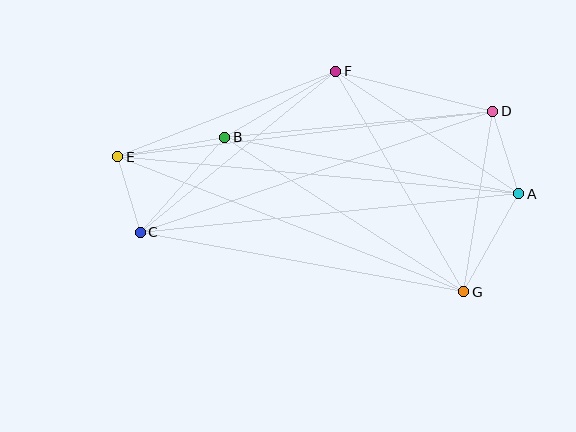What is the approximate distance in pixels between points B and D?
The distance between B and D is approximately 269 pixels.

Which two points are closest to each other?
Points C and E are closest to each other.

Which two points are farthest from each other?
Points A and E are farthest from each other.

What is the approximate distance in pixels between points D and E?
The distance between D and E is approximately 378 pixels.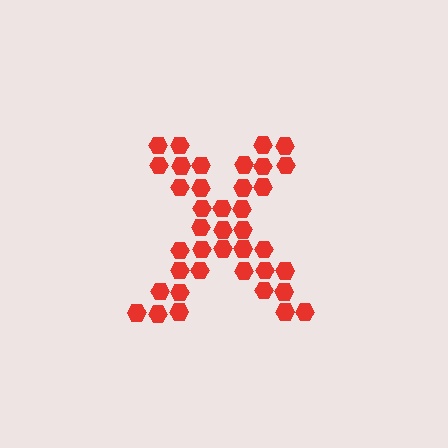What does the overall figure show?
The overall figure shows the letter X.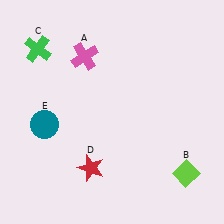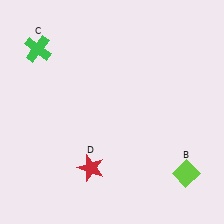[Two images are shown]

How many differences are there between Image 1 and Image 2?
There are 2 differences between the two images.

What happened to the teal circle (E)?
The teal circle (E) was removed in Image 2. It was in the bottom-left area of Image 1.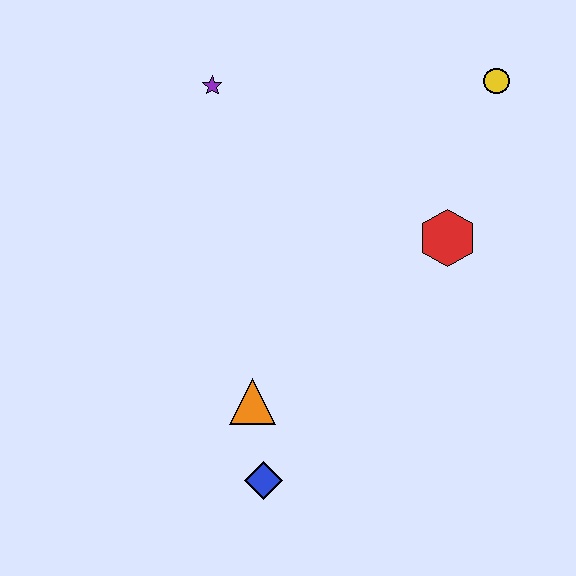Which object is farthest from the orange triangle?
The yellow circle is farthest from the orange triangle.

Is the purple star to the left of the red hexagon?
Yes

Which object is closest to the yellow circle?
The red hexagon is closest to the yellow circle.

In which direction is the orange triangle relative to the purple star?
The orange triangle is below the purple star.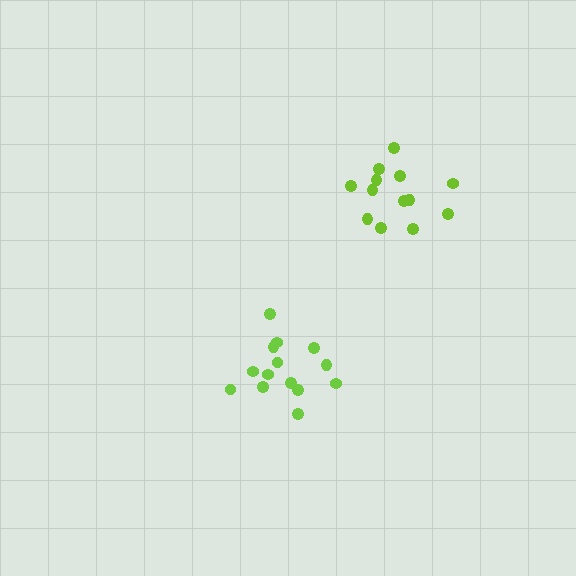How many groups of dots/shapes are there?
There are 2 groups.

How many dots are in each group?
Group 1: 13 dots, Group 2: 14 dots (27 total).